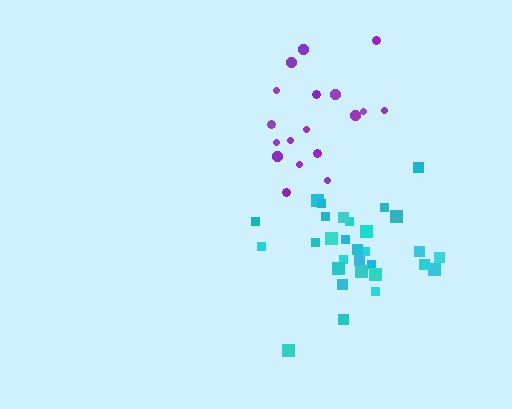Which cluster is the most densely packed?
Cyan.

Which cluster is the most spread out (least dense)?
Purple.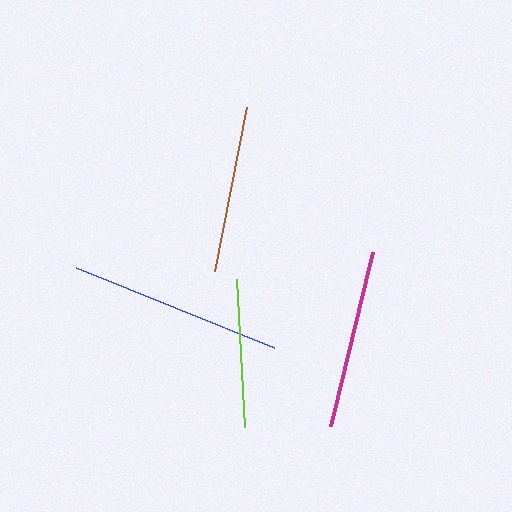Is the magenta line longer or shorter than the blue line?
The blue line is longer than the magenta line.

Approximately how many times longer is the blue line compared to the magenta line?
The blue line is approximately 1.2 times the length of the magenta line.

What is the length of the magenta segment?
The magenta segment is approximately 179 pixels long.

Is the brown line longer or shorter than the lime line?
The brown line is longer than the lime line.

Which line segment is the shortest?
The lime line is the shortest at approximately 148 pixels.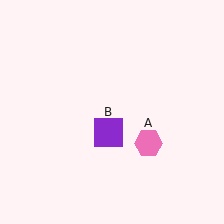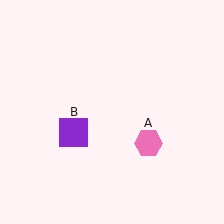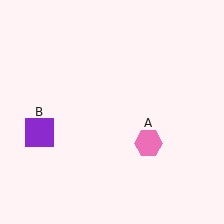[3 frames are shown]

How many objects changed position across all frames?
1 object changed position: purple square (object B).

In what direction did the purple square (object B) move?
The purple square (object B) moved left.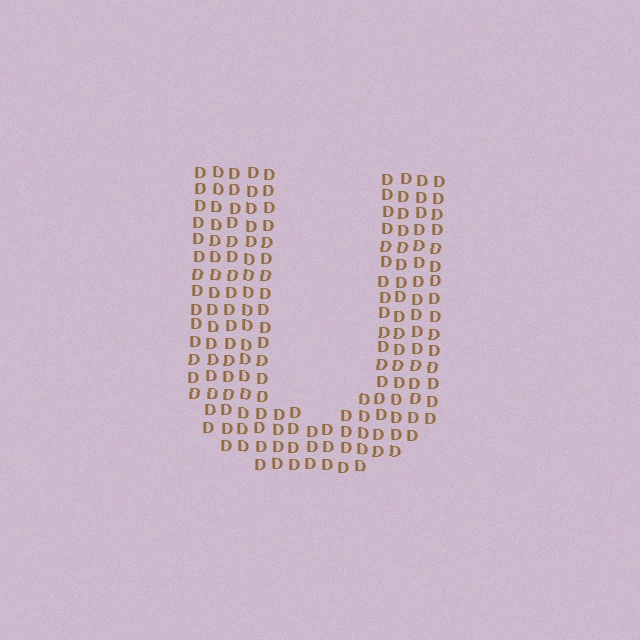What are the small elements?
The small elements are letter D's.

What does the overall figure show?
The overall figure shows the letter U.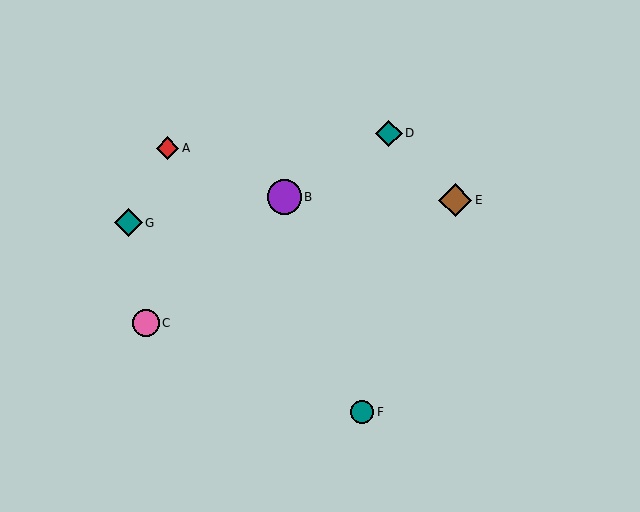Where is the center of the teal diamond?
The center of the teal diamond is at (128, 223).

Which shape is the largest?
The purple circle (labeled B) is the largest.